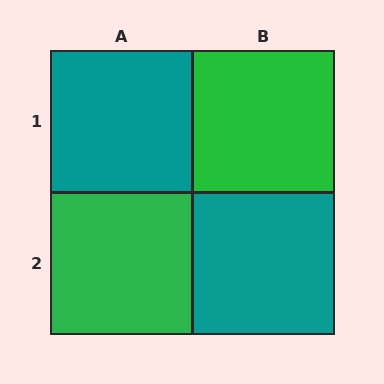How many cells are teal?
2 cells are teal.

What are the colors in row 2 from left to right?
Green, teal.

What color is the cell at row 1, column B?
Green.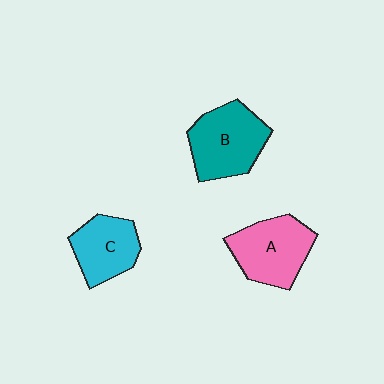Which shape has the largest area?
Shape B (teal).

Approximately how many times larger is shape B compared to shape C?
Approximately 1.3 times.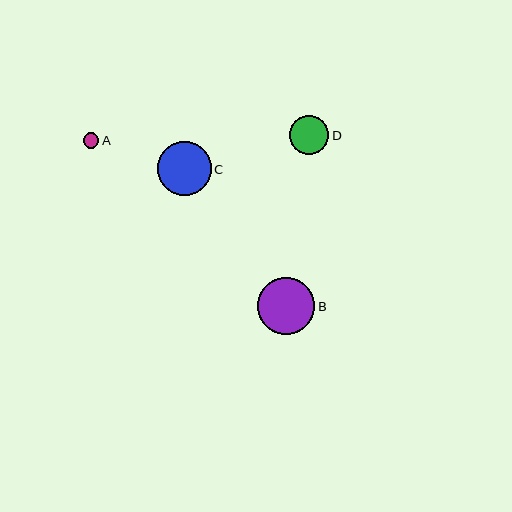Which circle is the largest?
Circle B is the largest with a size of approximately 57 pixels.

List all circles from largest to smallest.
From largest to smallest: B, C, D, A.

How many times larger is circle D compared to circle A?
Circle D is approximately 2.6 times the size of circle A.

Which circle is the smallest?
Circle A is the smallest with a size of approximately 15 pixels.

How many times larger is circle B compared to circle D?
Circle B is approximately 1.5 times the size of circle D.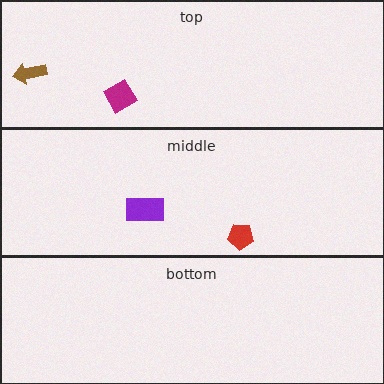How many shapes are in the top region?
2.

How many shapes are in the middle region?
2.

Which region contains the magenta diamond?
The top region.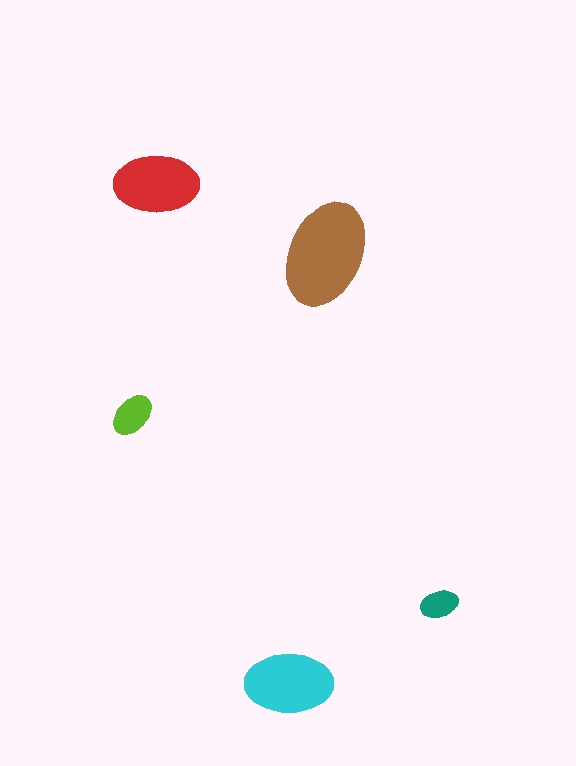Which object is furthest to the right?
The teal ellipse is rightmost.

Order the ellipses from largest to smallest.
the brown one, the cyan one, the red one, the lime one, the teal one.